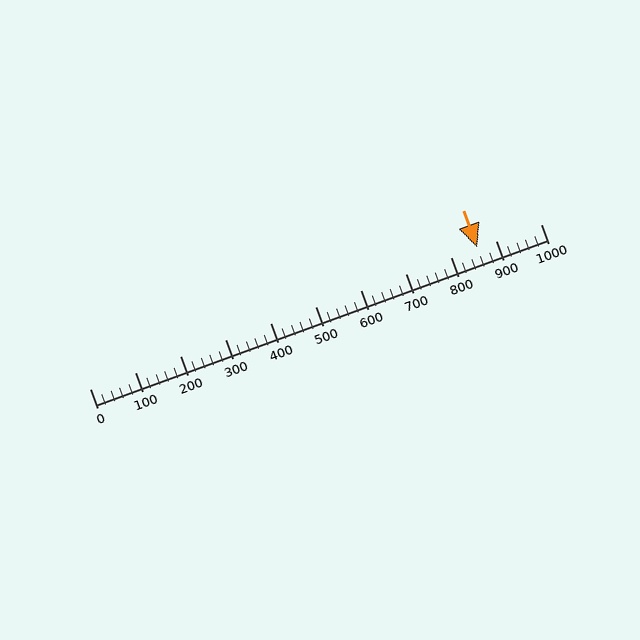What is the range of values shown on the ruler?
The ruler shows values from 0 to 1000.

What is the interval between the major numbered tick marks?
The major tick marks are spaced 100 units apart.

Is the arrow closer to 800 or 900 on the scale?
The arrow is closer to 900.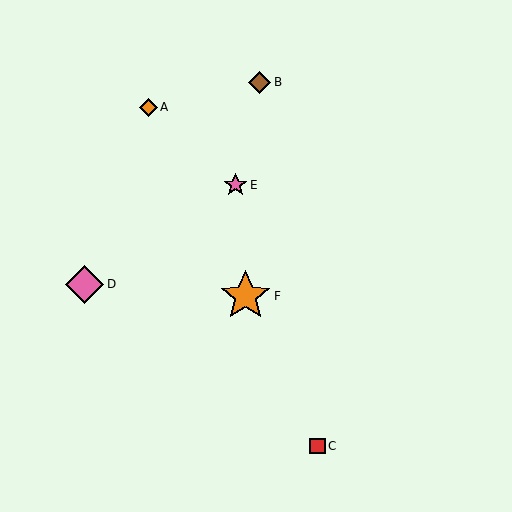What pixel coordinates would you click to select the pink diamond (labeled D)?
Click at (85, 284) to select the pink diamond D.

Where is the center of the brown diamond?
The center of the brown diamond is at (260, 82).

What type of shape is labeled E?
Shape E is a pink star.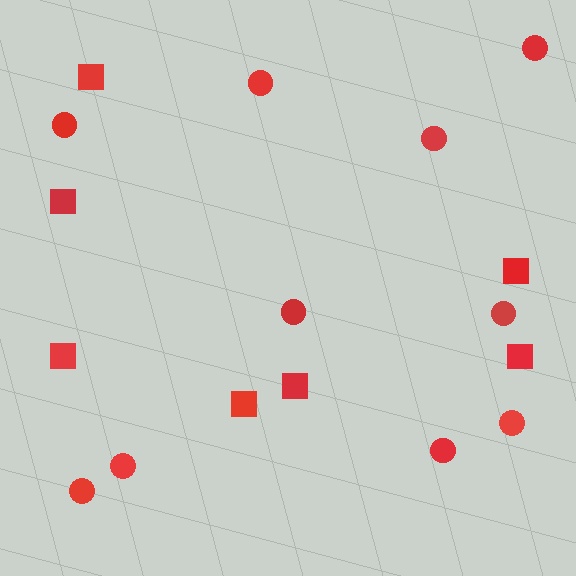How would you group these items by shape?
There are 2 groups: one group of circles (10) and one group of squares (7).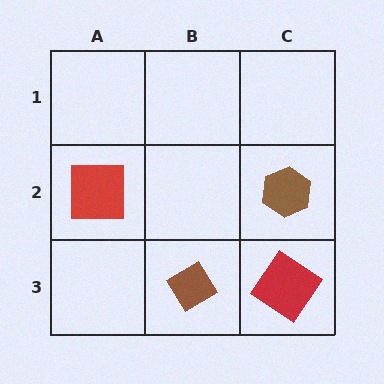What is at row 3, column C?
A red diamond.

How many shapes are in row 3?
2 shapes.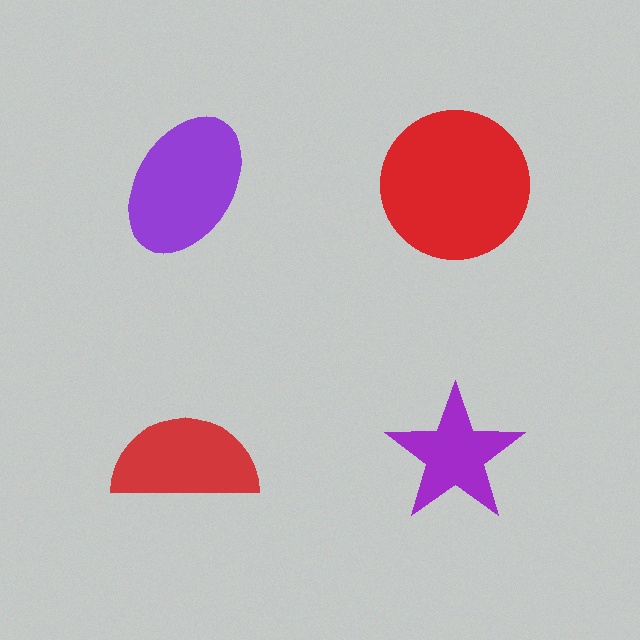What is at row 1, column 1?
A purple ellipse.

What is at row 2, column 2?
A purple star.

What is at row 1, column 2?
A red circle.